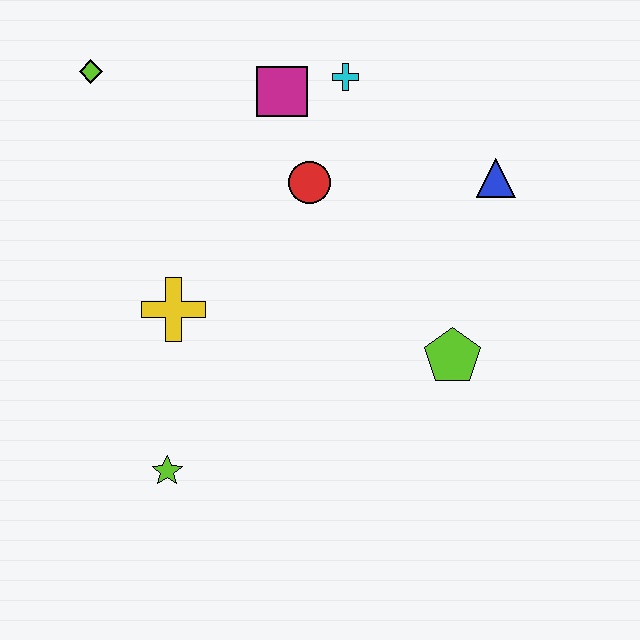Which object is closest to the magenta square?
The cyan cross is closest to the magenta square.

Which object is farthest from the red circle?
The lime star is farthest from the red circle.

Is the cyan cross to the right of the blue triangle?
No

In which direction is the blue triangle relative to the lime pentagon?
The blue triangle is above the lime pentagon.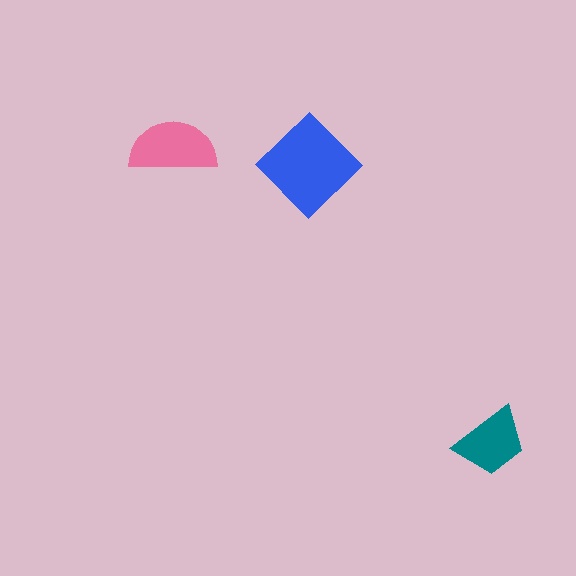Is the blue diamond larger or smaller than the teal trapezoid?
Larger.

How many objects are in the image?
There are 3 objects in the image.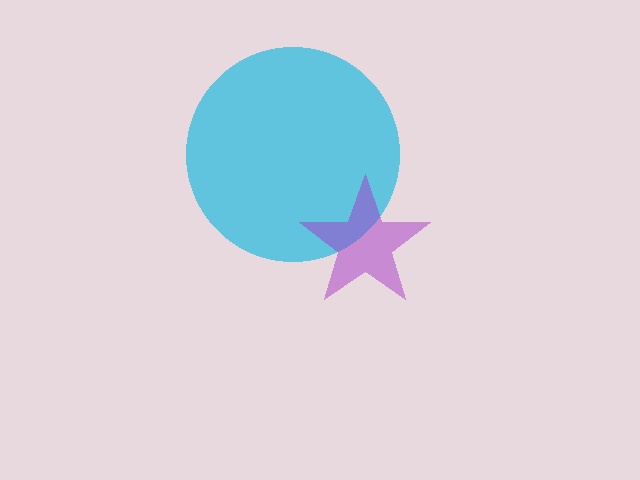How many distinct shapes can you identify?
There are 2 distinct shapes: a cyan circle, a purple star.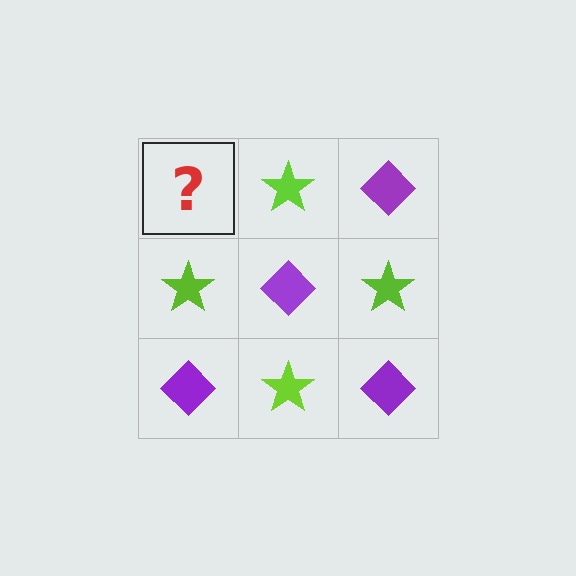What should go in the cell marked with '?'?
The missing cell should contain a purple diamond.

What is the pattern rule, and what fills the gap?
The rule is that it alternates purple diamond and lime star in a checkerboard pattern. The gap should be filled with a purple diamond.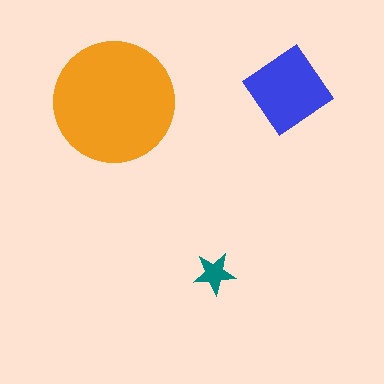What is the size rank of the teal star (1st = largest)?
3rd.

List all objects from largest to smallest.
The orange circle, the blue diamond, the teal star.